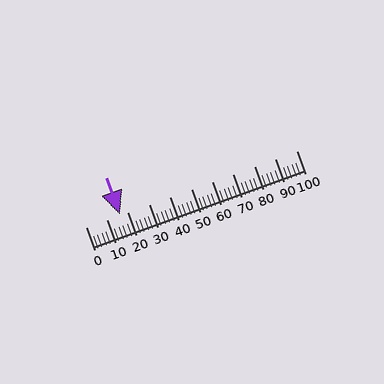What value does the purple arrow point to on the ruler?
The purple arrow points to approximately 16.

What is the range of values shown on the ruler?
The ruler shows values from 0 to 100.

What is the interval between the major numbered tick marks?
The major tick marks are spaced 10 units apart.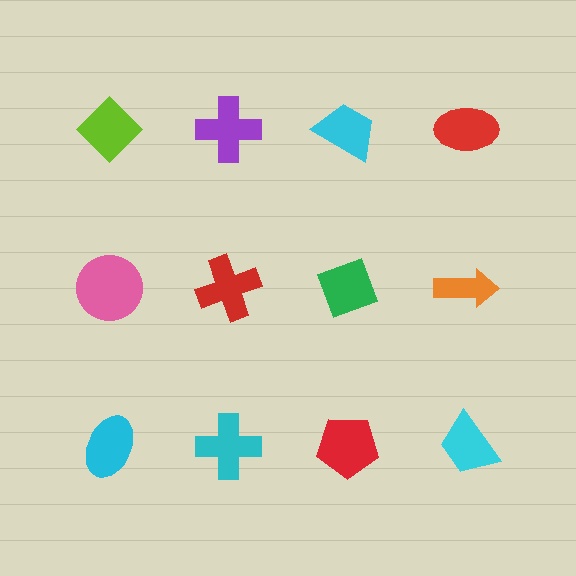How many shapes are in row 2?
4 shapes.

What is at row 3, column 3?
A red pentagon.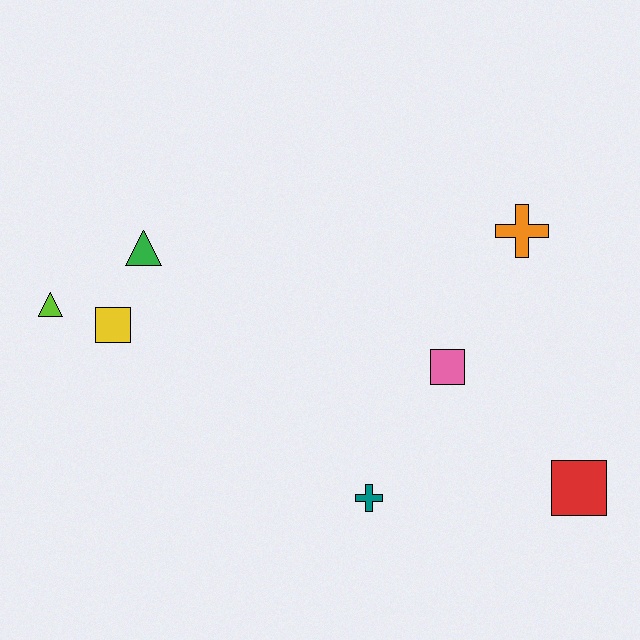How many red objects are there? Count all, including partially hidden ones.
There is 1 red object.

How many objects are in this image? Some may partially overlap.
There are 7 objects.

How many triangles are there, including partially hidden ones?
There are 2 triangles.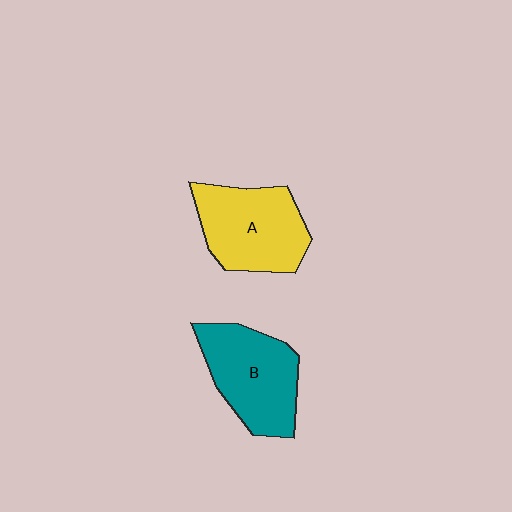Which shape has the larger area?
Shape A (yellow).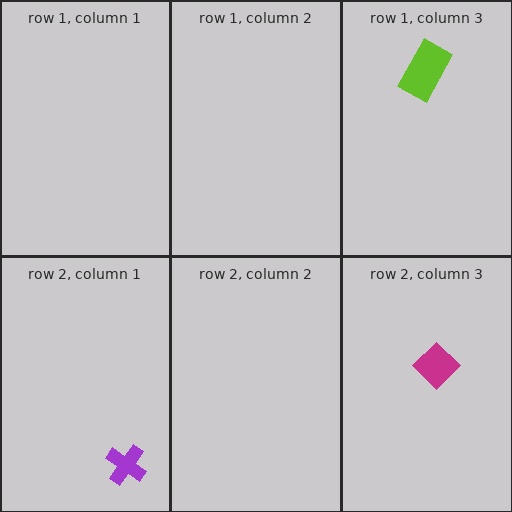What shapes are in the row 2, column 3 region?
The magenta diamond.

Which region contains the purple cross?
The row 2, column 1 region.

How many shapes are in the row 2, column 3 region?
1.